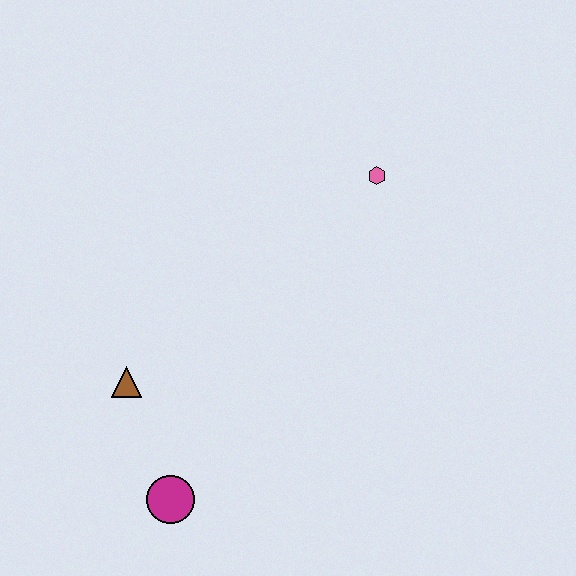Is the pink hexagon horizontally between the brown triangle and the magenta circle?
No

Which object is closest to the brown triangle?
The magenta circle is closest to the brown triangle.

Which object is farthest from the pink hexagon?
The magenta circle is farthest from the pink hexagon.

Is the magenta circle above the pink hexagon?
No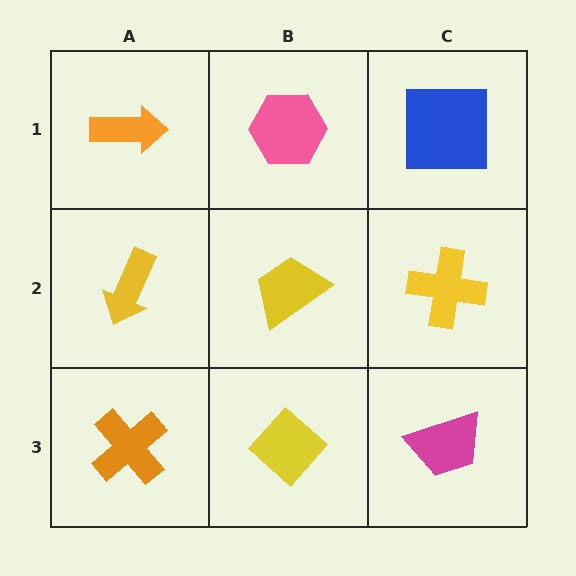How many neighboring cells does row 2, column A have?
3.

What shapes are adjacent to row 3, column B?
A yellow trapezoid (row 2, column B), an orange cross (row 3, column A), a magenta trapezoid (row 3, column C).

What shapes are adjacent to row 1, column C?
A yellow cross (row 2, column C), a pink hexagon (row 1, column B).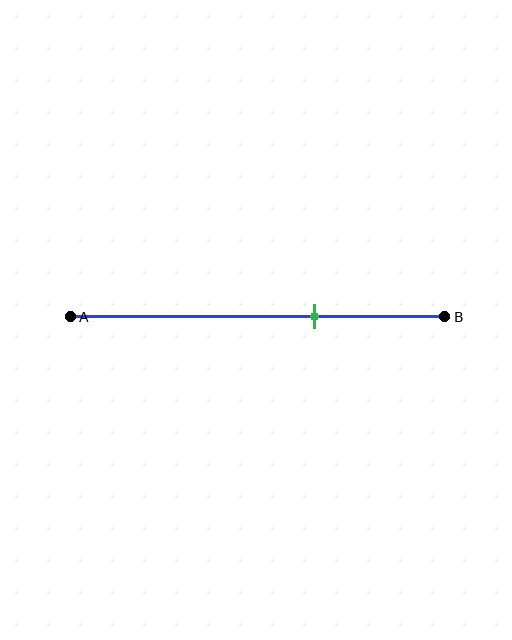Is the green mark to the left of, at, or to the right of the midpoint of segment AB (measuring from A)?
The green mark is to the right of the midpoint of segment AB.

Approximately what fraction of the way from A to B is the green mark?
The green mark is approximately 65% of the way from A to B.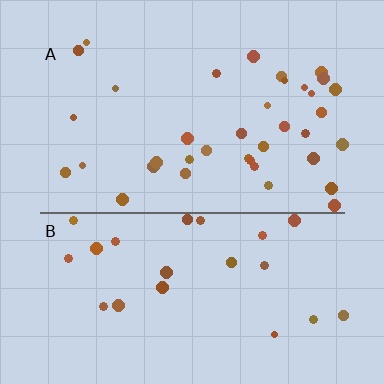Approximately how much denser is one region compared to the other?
Approximately 1.6× — region A over region B.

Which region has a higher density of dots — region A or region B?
A (the top).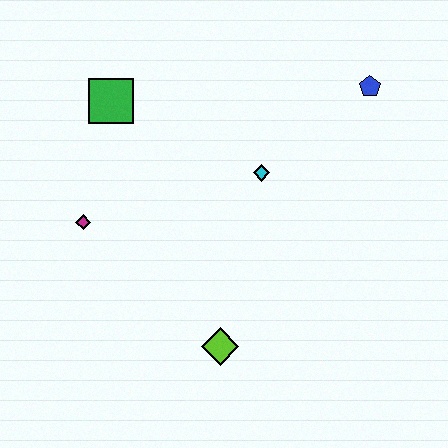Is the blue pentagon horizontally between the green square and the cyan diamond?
No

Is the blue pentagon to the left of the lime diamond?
No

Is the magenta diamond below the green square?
Yes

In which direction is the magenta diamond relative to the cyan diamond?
The magenta diamond is to the left of the cyan diamond.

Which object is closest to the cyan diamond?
The blue pentagon is closest to the cyan diamond.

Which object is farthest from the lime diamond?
The blue pentagon is farthest from the lime diamond.